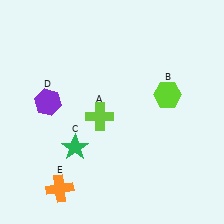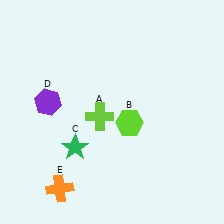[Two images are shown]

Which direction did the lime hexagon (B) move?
The lime hexagon (B) moved left.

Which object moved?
The lime hexagon (B) moved left.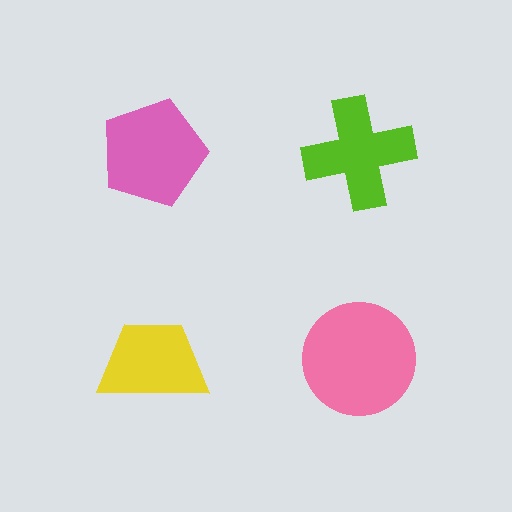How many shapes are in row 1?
2 shapes.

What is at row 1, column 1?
A pink pentagon.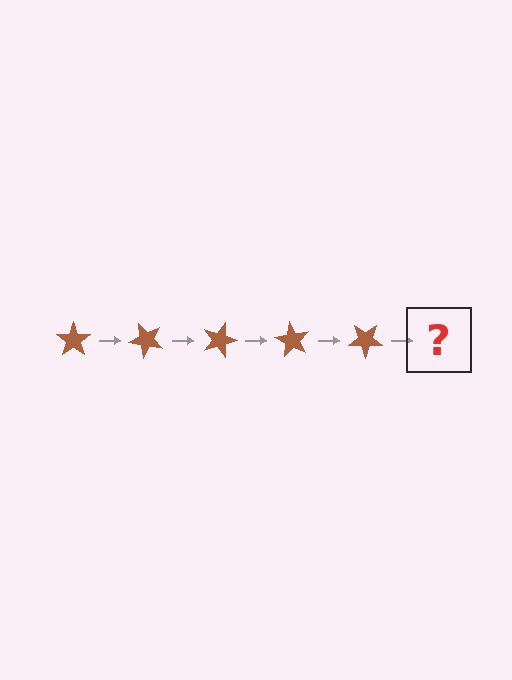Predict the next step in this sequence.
The next step is a brown star rotated 225 degrees.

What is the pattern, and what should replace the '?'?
The pattern is that the star rotates 45 degrees each step. The '?' should be a brown star rotated 225 degrees.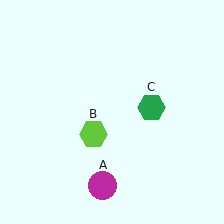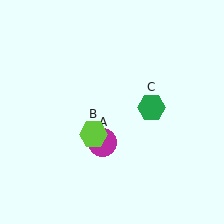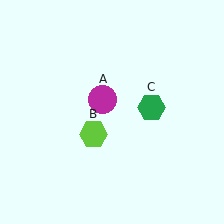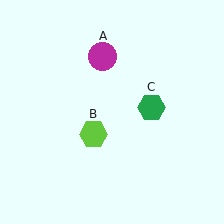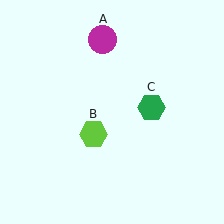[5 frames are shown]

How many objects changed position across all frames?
1 object changed position: magenta circle (object A).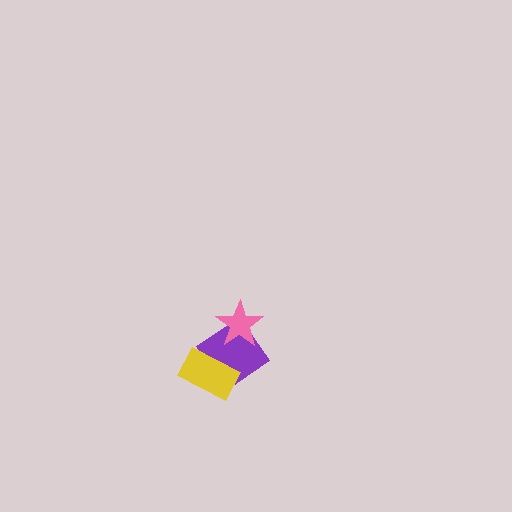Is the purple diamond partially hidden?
Yes, it is partially covered by another shape.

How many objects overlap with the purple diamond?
2 objects overlap with the purple diamond.